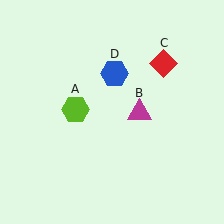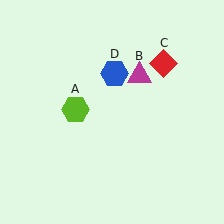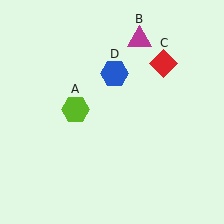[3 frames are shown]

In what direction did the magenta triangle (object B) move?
The magenta triangle (object B) moved up.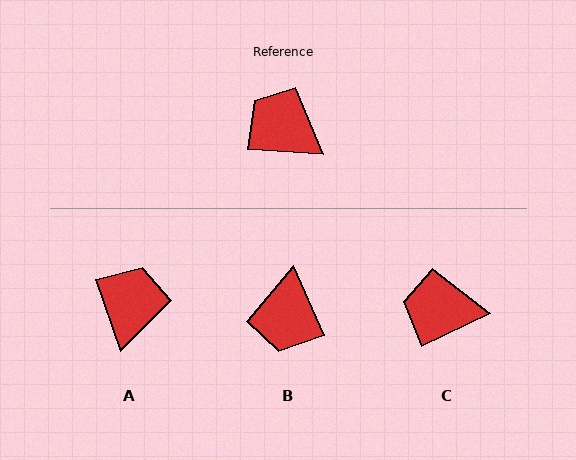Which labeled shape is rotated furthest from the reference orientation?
B, about 117 degrees away.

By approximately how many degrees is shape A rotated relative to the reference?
Approximately 68 degrees clockwise.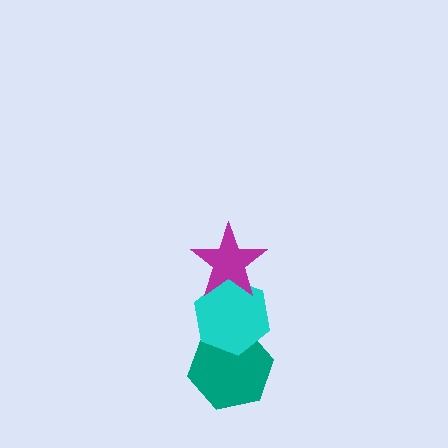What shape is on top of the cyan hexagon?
The magenta star is on top of the cyan hexagon.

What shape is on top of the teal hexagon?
The cyan hexagon is on top of the teal hexagon.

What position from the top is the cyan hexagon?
The cyan hexagon is 2nd from the top.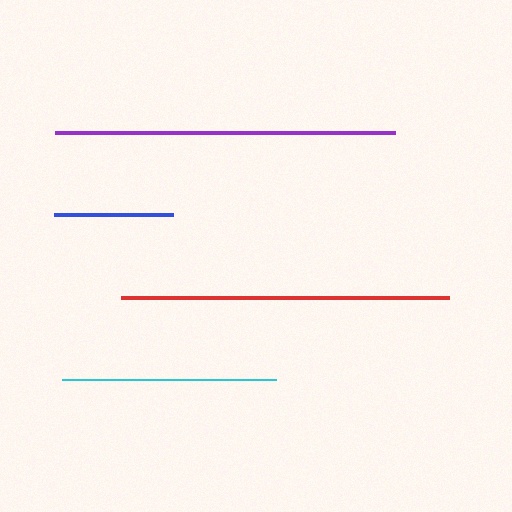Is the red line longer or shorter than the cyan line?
The red line is longer than the cyan line.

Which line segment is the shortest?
The blue line is the shortest at approximately 119 pixels.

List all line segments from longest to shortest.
From longest to shortest: purple, red, cyan, blue.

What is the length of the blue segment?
The blue segment is approximately 119 pixels long.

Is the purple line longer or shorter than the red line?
The purple line is longer than the red line.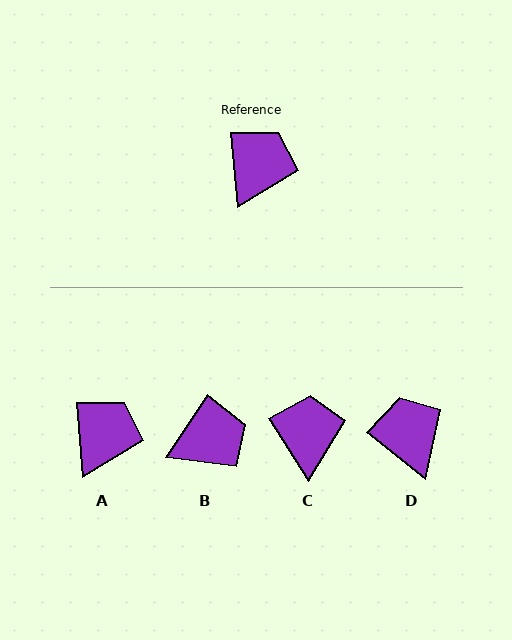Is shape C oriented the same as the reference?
No, it is off by about 27 degrees.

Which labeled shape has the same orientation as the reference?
A.